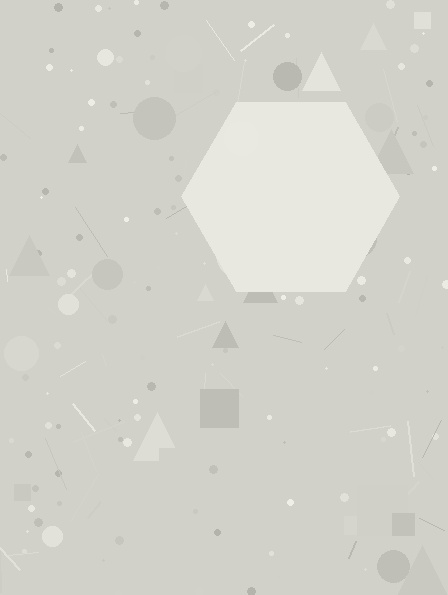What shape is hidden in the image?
A hexagon is hidden in the image.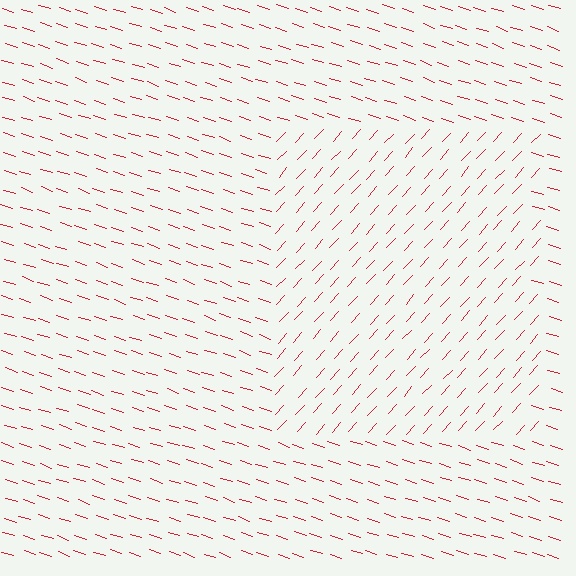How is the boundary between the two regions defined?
The boundary is defined purely by a change in line orientation (approximately 66 degrees difference). All lines are the same color and thickness.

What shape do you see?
I see a rectangle.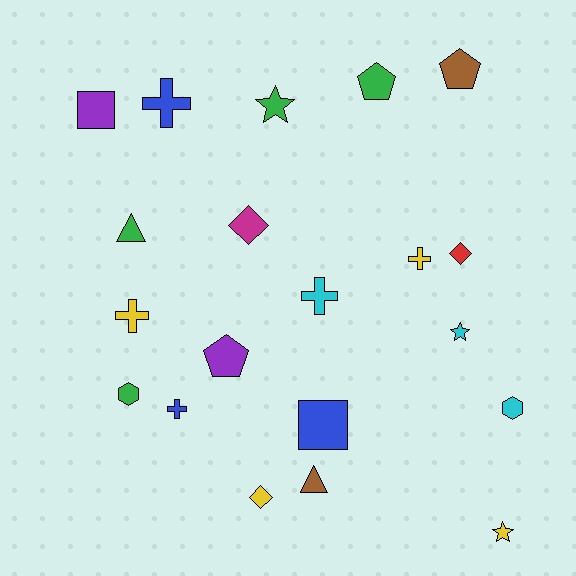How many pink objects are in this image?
There are no pink objects.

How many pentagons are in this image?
There are 3 pentagons.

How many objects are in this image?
There are 20 objects.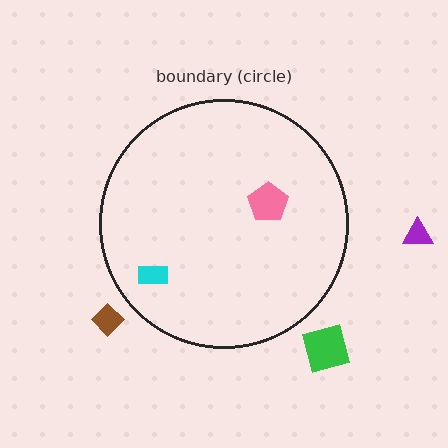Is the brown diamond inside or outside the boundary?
Outside.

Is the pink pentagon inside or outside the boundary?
Inside.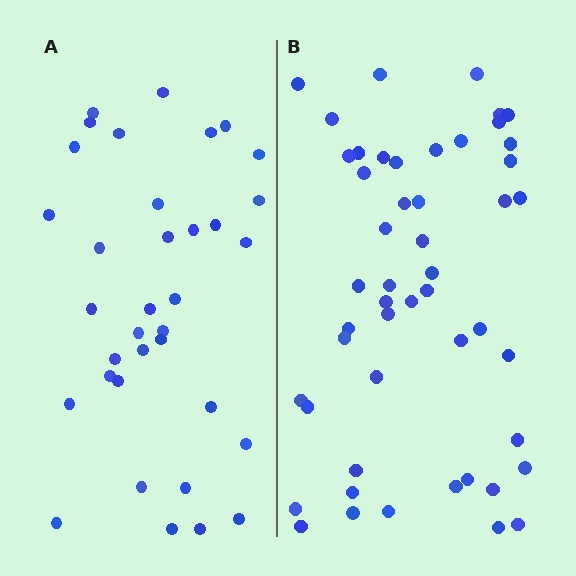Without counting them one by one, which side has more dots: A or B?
Region B (the right region) has more dots.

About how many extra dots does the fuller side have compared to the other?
Region B has approximately 15 more dots than region A.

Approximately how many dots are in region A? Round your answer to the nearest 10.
About 40 dots. (The exact count is 35, which rounds to 40.)